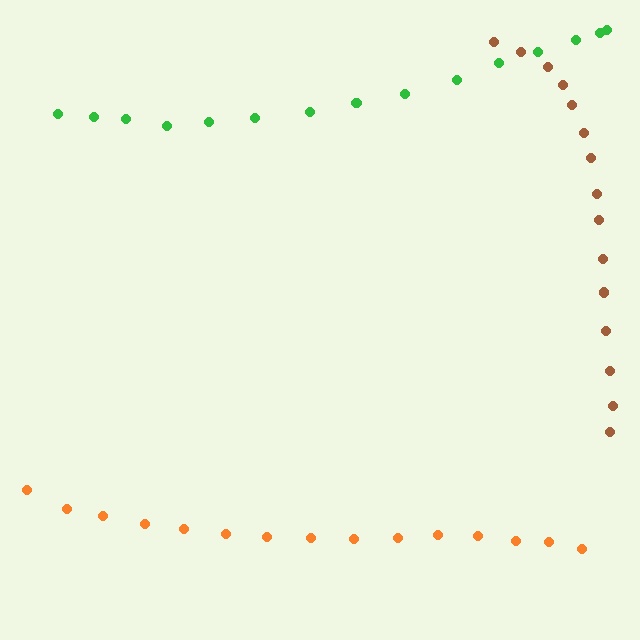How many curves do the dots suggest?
There are 3 distinct paths.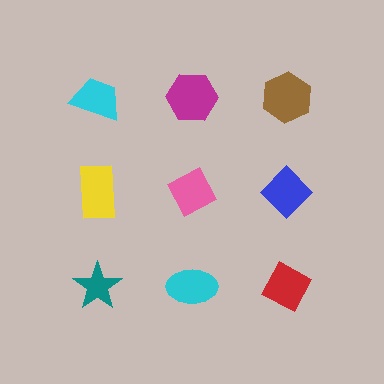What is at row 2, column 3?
A blue diamond.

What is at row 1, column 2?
A magenta hexagon.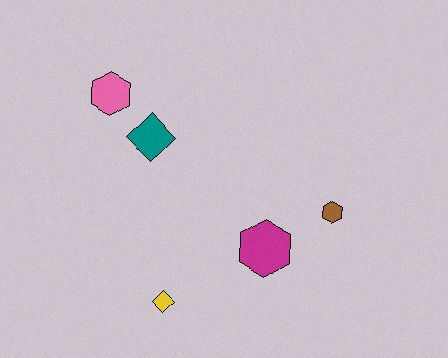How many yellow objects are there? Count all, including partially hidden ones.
There is 1 yellow object.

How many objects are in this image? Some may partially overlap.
There are 5 objects.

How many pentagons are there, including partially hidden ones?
There are no pentagons.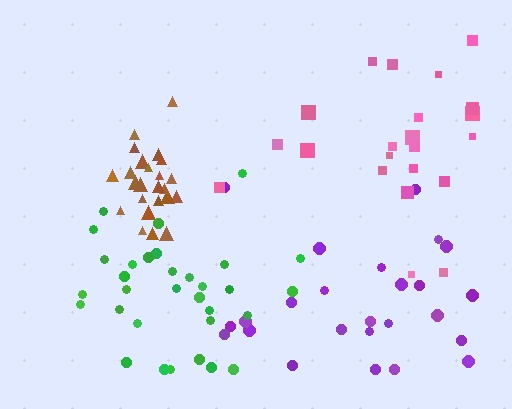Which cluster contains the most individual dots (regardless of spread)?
Green (33).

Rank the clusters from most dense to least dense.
brown, green, pink, purple.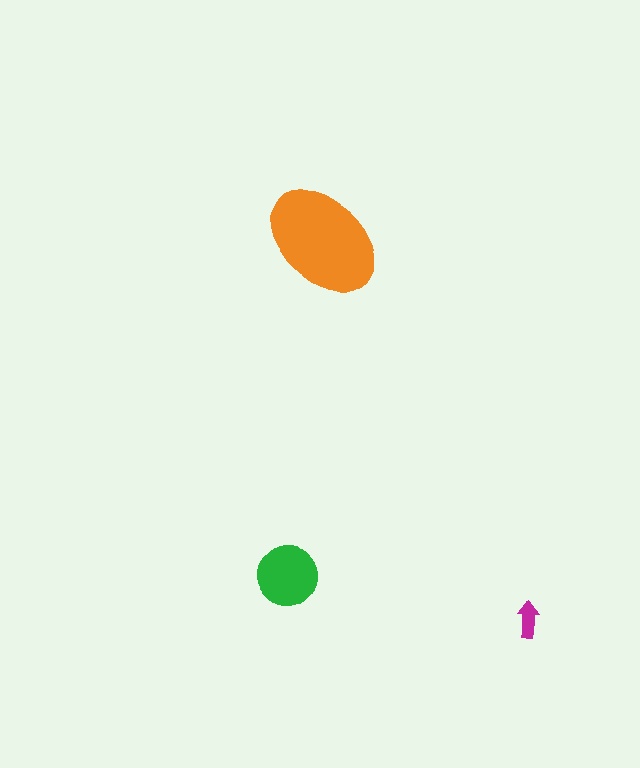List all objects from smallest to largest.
The magenta arrow, the green circle, the orange ellipse.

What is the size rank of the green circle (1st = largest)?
2nd.